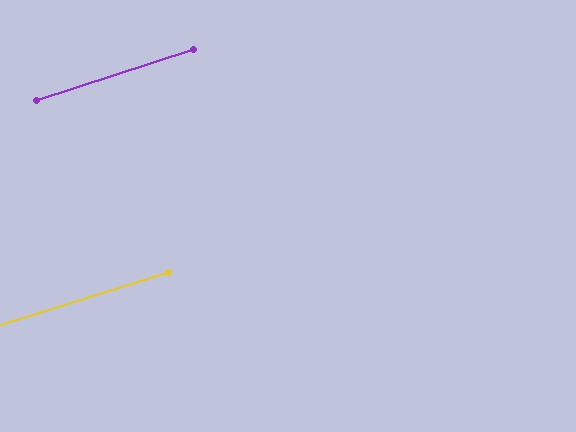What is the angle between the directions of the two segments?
Approximately 1 degree.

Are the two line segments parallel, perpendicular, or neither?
Parallel — their directions differ by only 0.8°.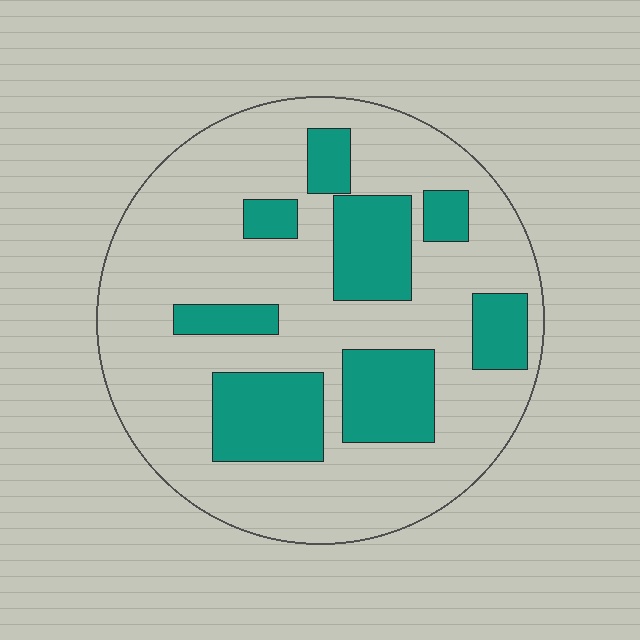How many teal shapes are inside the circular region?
8.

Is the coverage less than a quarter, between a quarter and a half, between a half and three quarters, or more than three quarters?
Between a quarter and a half.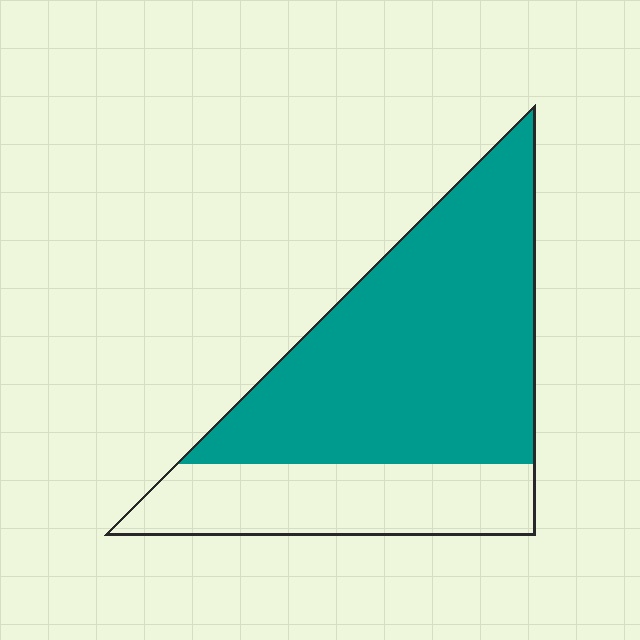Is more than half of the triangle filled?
Yes.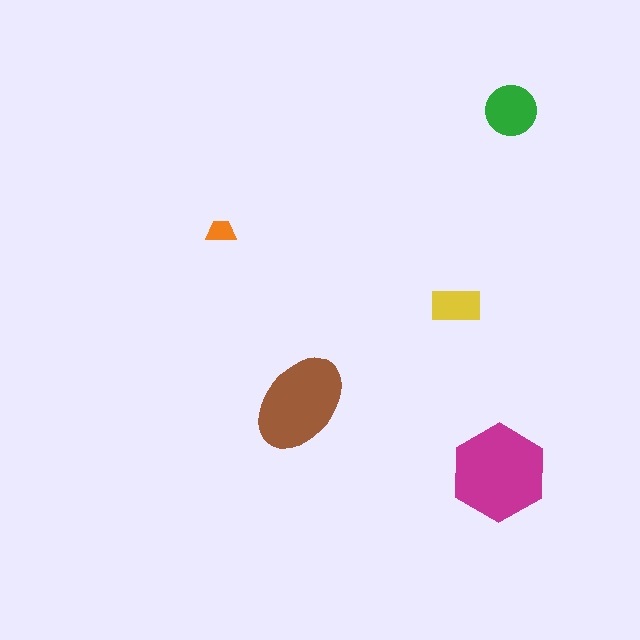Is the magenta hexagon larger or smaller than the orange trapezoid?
Larger.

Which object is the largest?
The magenta hexagon.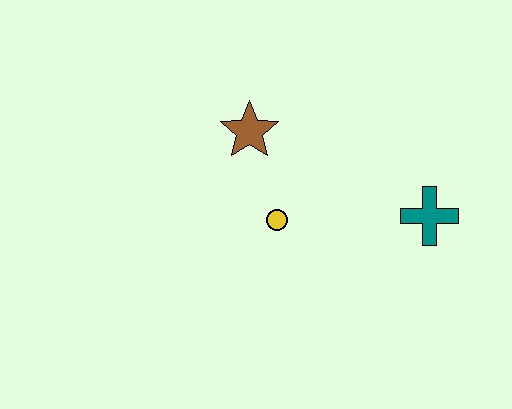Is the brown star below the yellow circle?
No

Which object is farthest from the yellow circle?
The teal cross is farthest from the yellow circle.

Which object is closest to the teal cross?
The yellow circle is closest to the teal cross.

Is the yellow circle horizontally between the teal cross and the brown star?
Yes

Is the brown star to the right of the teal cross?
No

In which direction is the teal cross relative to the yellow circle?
The teal cross is to the right of the yellow circle.